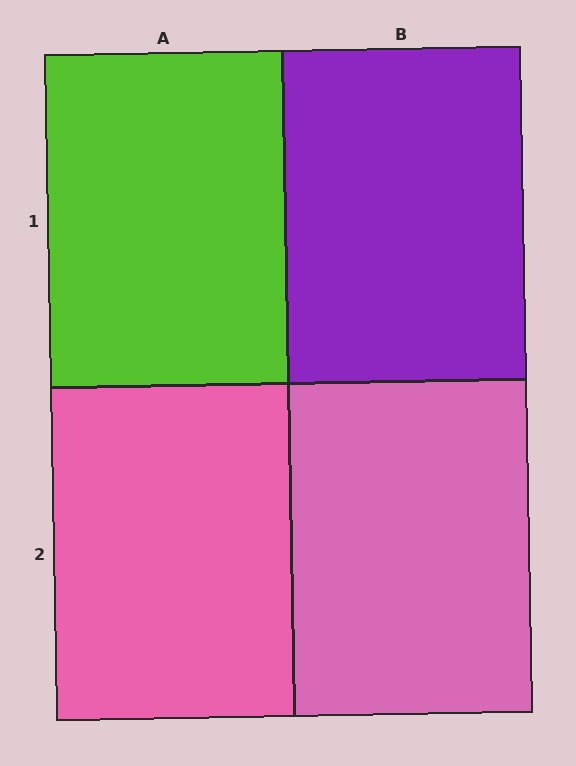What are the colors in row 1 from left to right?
Lime, purple.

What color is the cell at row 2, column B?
Pink.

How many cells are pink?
2 cells are pink.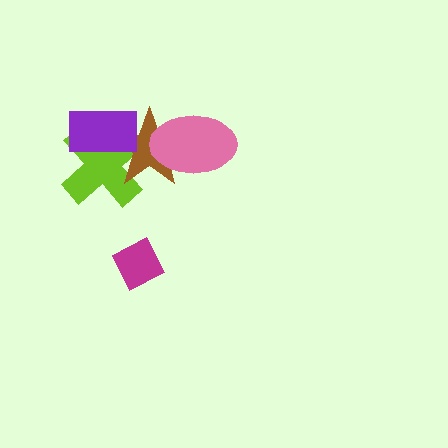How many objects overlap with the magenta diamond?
0 objects overlap with the magenta diamond.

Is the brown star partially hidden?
Yes, it is partially covered by another shape.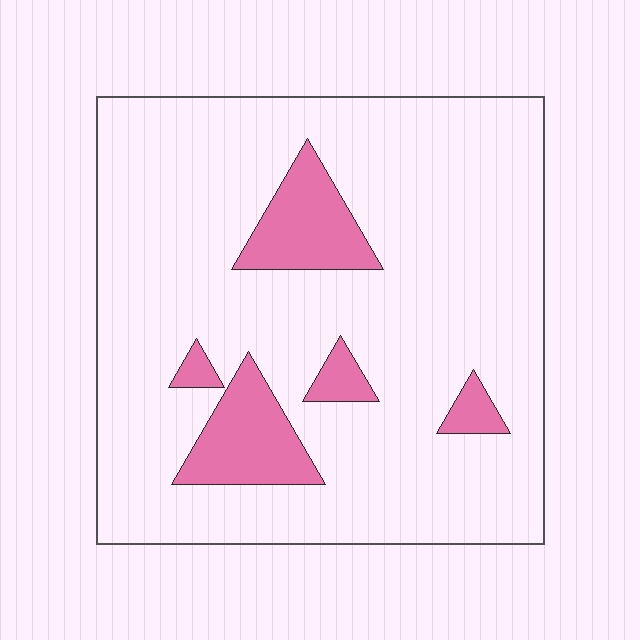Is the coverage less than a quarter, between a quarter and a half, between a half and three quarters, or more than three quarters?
Less than a quarter.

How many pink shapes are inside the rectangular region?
5.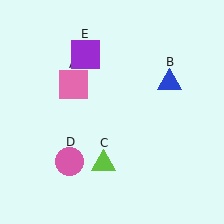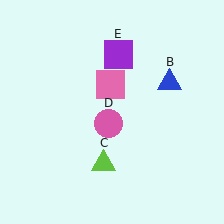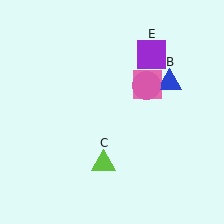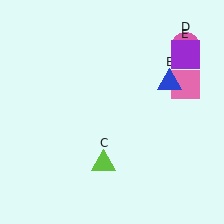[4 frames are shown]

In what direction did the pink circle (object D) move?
The pink circle (object D) moved up and to the right.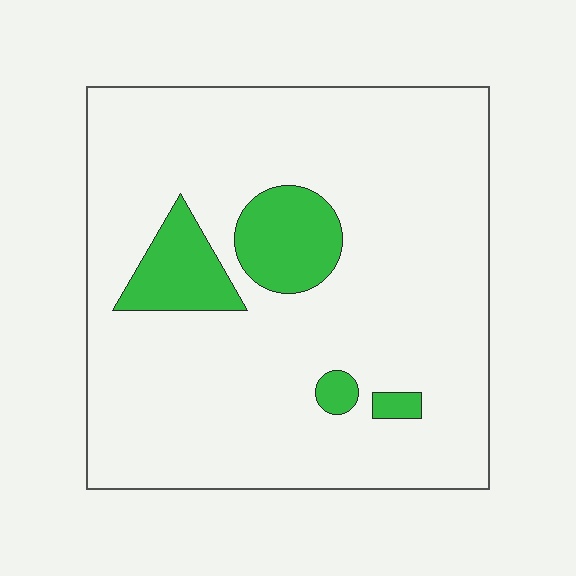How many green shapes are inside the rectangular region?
4.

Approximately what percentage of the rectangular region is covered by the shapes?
Approximately 10%.